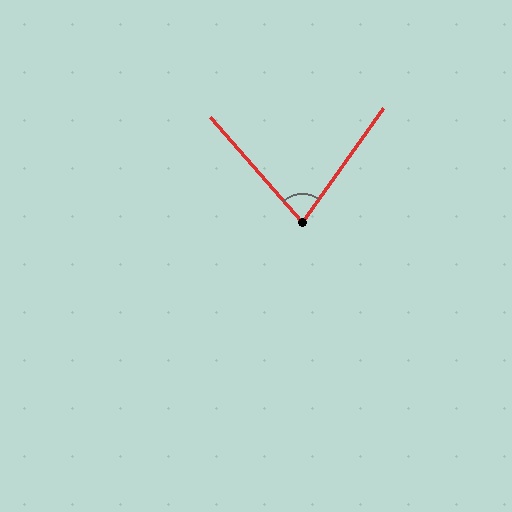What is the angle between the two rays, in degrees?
Approximately 77 degrees.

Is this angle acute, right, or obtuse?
It is acute.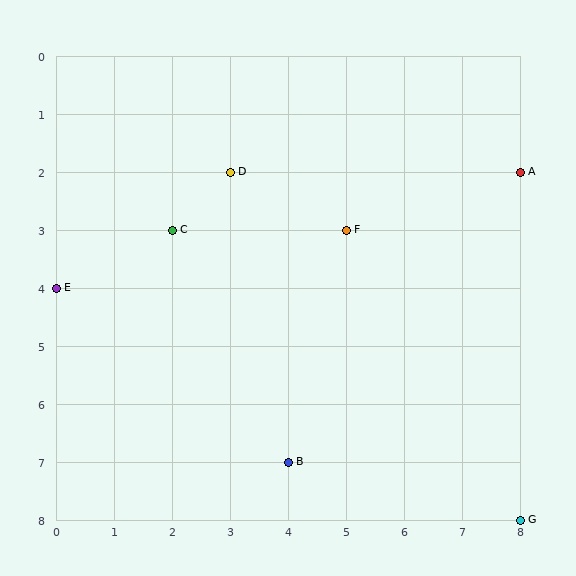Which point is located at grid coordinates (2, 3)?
Point C is at (2, 3).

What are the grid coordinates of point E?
Point E is at grid coordinates (0, 4).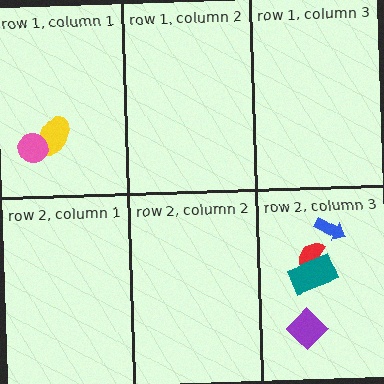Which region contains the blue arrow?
The row 2, column 3 region.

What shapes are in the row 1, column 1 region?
The yellow ellipse, the pink circle.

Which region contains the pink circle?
The row 1, column 1 region.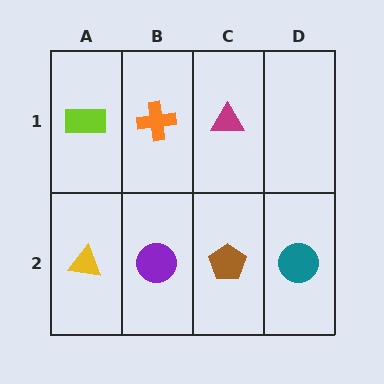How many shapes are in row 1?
3 shapes.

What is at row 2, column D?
A teal circle.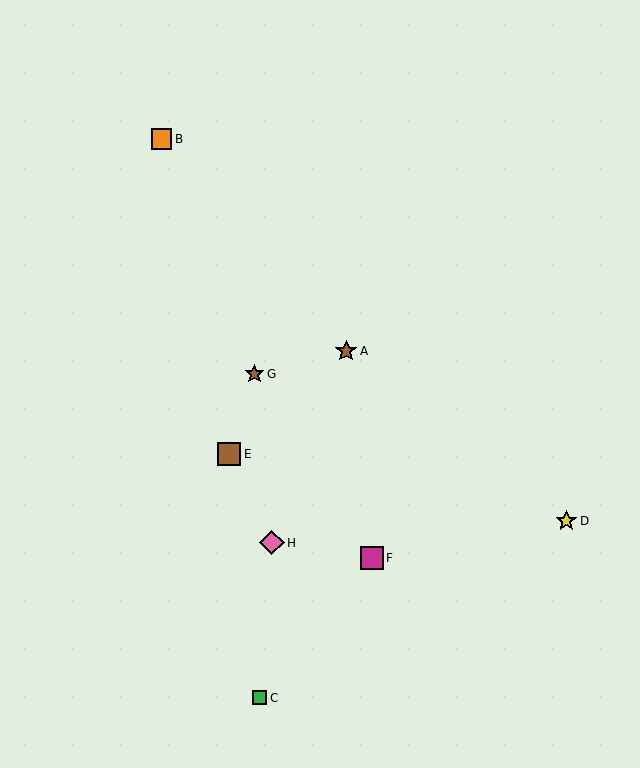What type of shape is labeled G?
Shape G is a brown star.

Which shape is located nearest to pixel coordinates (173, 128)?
The orange square (labeled B) at (161, 139) is nearest to that location.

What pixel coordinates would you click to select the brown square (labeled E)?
Click at (229, 454) to select the brown square E.